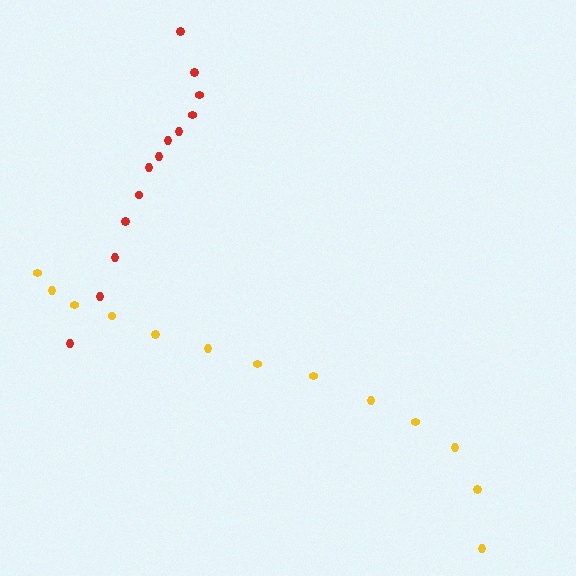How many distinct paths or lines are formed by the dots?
There are 2 distinct paths.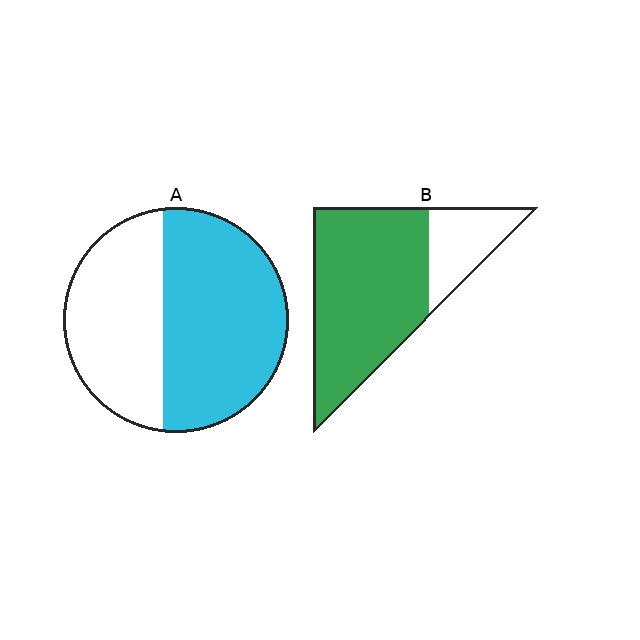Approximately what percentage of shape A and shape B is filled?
A is approximately 55% and B is approximately 75%.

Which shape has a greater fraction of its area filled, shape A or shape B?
Shape B.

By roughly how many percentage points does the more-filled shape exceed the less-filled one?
By roughly 20 percentage points (B over A).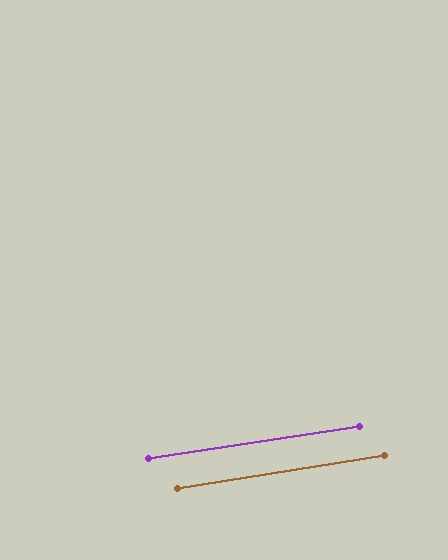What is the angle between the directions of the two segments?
Approximately 0 degrees.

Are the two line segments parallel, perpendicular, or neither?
Parallel — their directions differ by only 0.3°.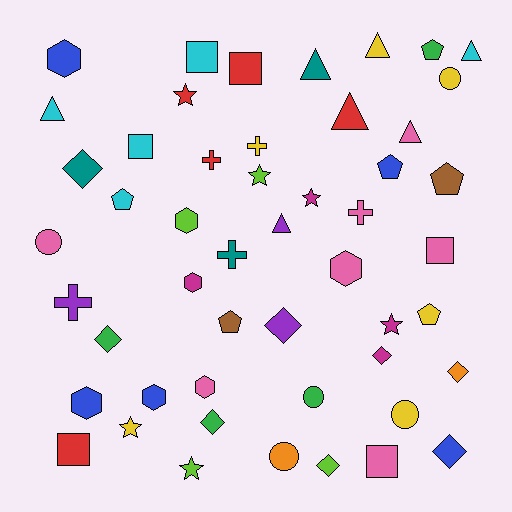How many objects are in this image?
There are 50 objects.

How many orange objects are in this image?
There are 2 orange objects.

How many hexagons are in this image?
There are 7 hexagons.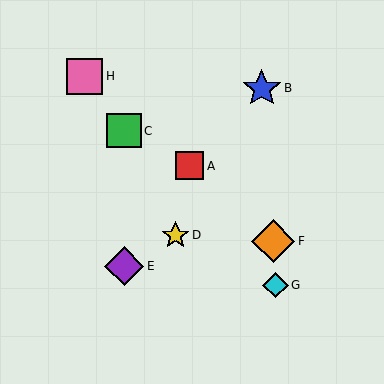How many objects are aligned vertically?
2 objects (C, E) are aligned vertically.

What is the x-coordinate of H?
Object H is at x≈85.